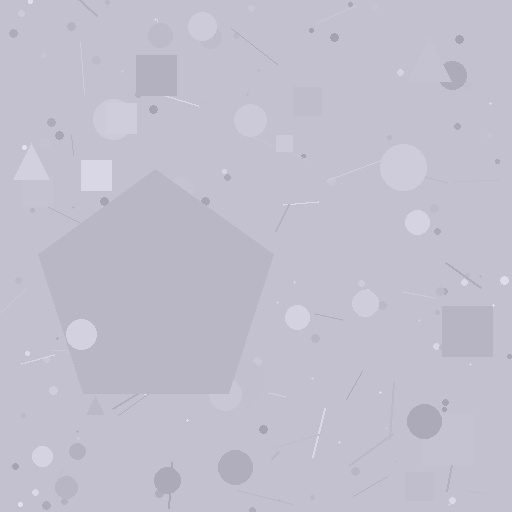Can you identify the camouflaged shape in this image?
The camouflaged shape is a pentagon.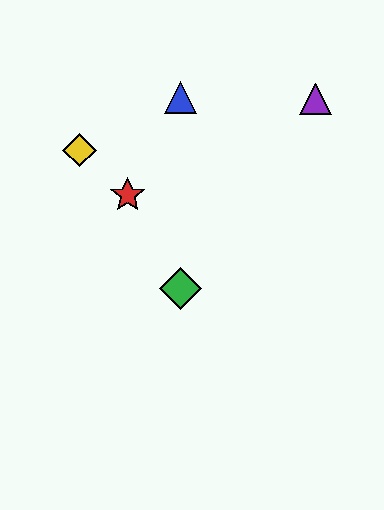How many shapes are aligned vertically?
2 shapes (the blue triangle, the green diamond) are aligned vertically.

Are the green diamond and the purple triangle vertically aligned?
No, the green diamond is at x≈180 and the purple triangle is at x≈316.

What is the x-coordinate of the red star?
The red star is at x≈128.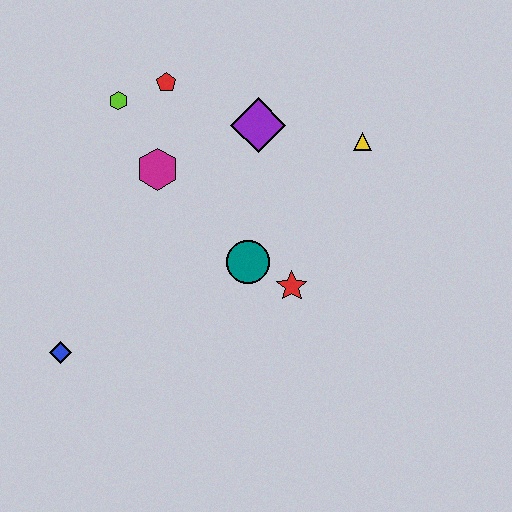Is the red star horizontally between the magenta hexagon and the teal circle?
No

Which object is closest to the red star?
The teal circle is closest to the red star.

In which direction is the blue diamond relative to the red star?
The blue diamond is to the left of the red star.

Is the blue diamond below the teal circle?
Yes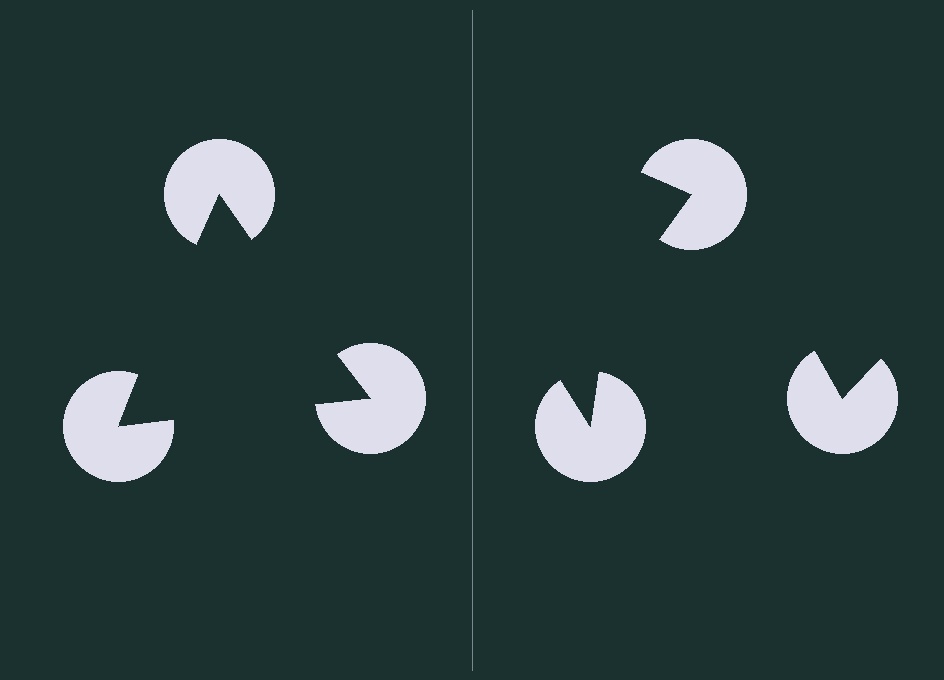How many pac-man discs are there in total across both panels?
6 — 3 on each side.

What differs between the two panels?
The pac-man discs are positioned identically on both sides; only the wedge orientations differ. On the left they align to a triangle; on the right they are misaligned.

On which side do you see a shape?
An illusory triangle appears on the left side. On the right side the wedge cuts are rotated, so no coherent shape forms.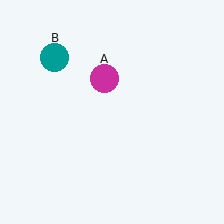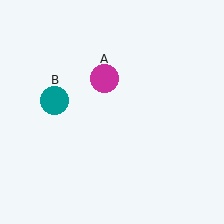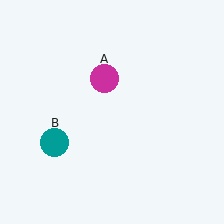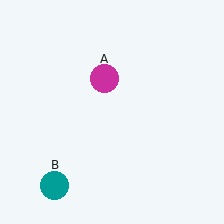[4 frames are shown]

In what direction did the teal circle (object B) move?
The teal circle (object B) moved down.